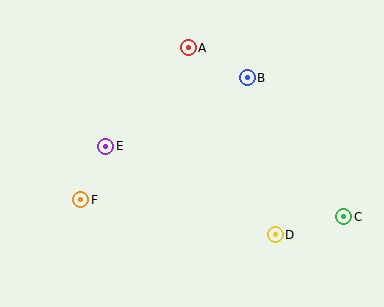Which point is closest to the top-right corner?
Point B is closest to the top-right corner.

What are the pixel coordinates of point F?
Point F is at (81, 200).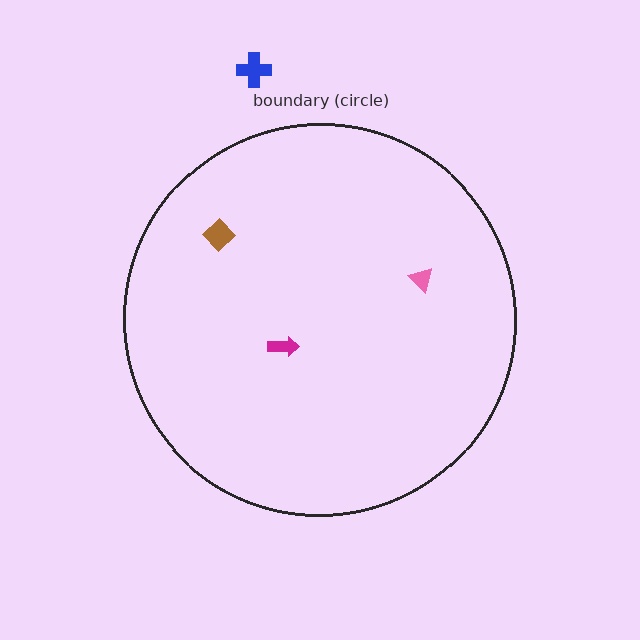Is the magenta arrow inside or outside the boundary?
Inside.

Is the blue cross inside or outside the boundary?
Outside.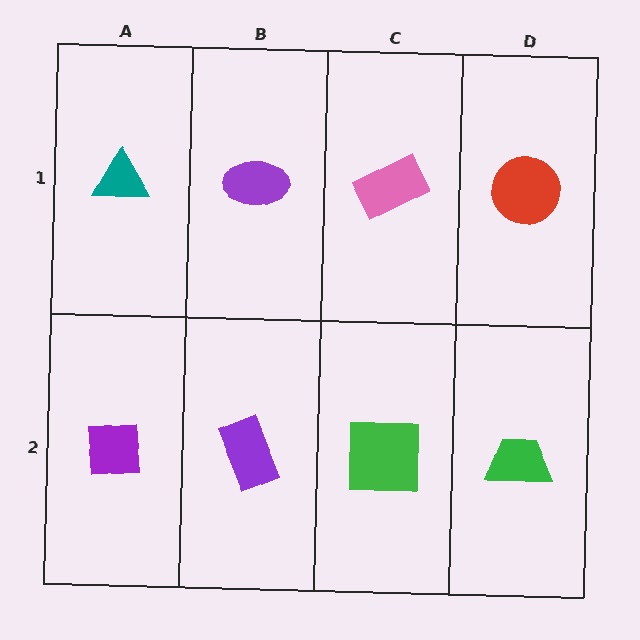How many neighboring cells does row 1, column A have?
2.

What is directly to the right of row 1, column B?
A pink rectangle.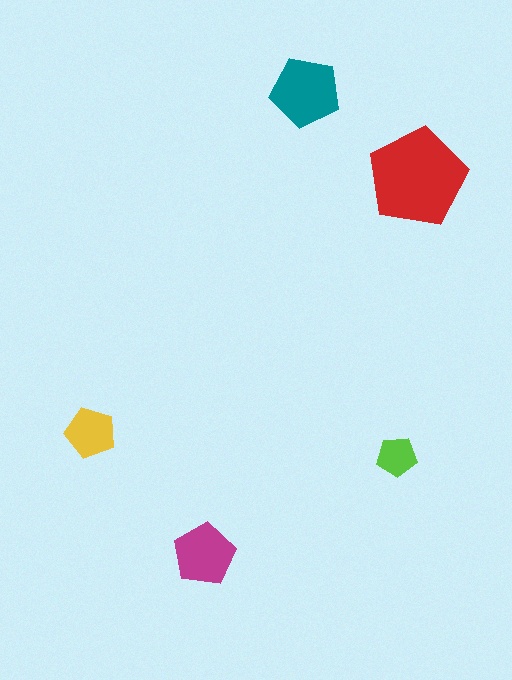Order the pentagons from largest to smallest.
the red one, the teal one, the magenta one, the yellow one, the lime one.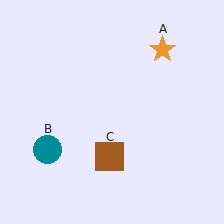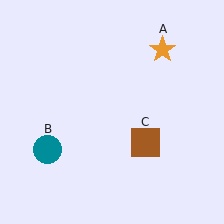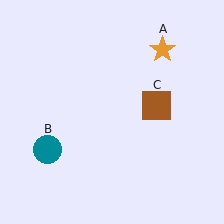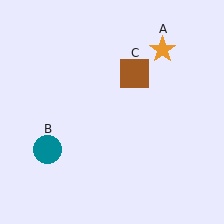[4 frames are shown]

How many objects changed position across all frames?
1 object changed position: brown square (object C).